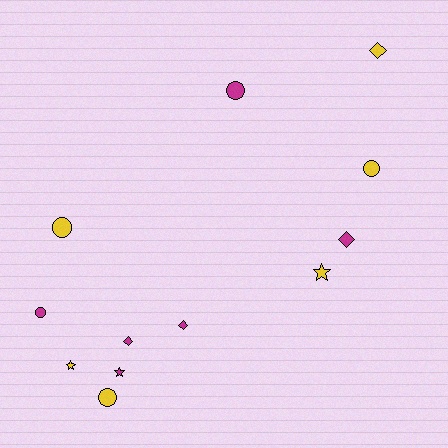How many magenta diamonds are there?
There are 3 magenta diamonds.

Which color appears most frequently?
Yellow, with 6 objects.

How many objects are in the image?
There are 12 objects.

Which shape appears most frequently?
Circle, with 5 objects.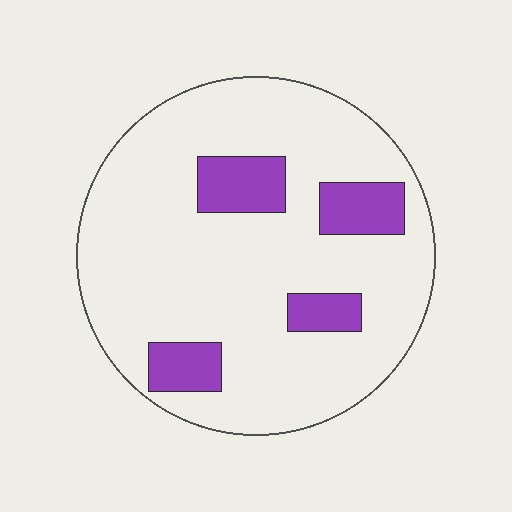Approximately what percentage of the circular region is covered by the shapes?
Approximately 15%.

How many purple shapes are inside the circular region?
4.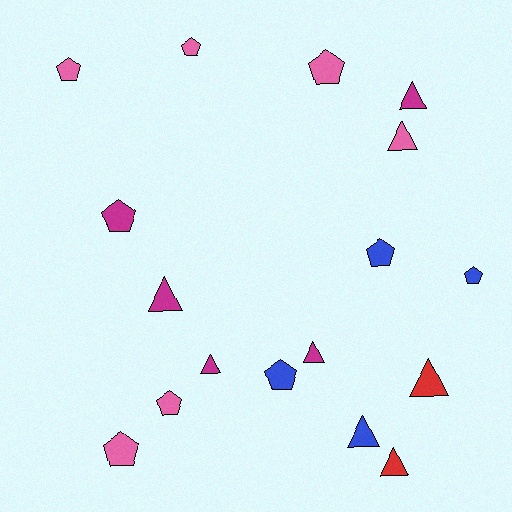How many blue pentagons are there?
There are 3 blue pentagons.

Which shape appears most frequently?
Pentagon, with 9 objects.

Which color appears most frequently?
Pink, with 6 objects.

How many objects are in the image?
There are 17 objects.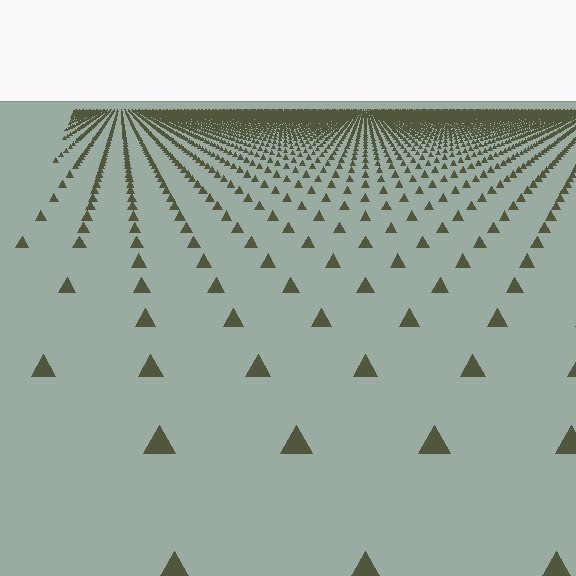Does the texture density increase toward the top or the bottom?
Density increases toward the top.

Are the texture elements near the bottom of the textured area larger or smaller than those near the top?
Larger. Near the bottom, elements are closer to the viewer and appear at a bigger on-screen size.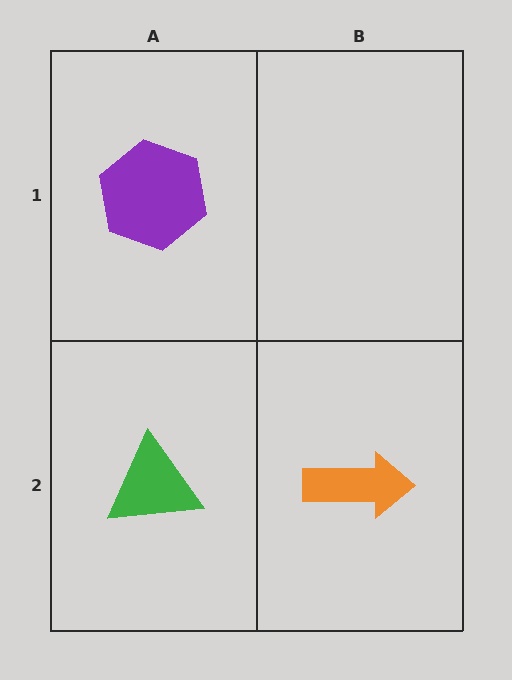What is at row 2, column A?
A green triangle.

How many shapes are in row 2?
2 shapes.